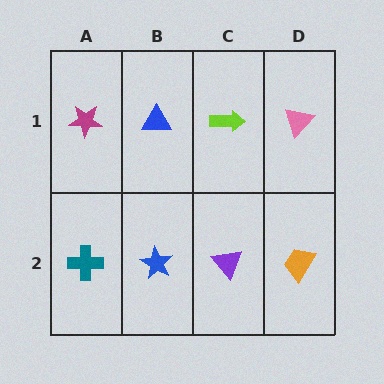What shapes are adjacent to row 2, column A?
A magenta star (row 1, column A), a blue star (row 2, column B).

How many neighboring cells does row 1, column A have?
2.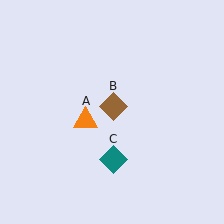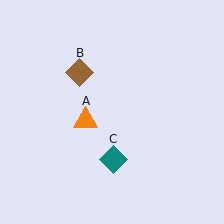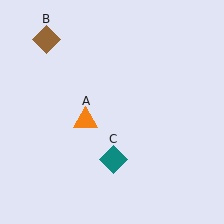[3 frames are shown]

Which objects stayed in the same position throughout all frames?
Orange triangle (object A) and teal diamond (object C) remained stationary.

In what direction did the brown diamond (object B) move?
The brown diamond (object B) moved up and to the left.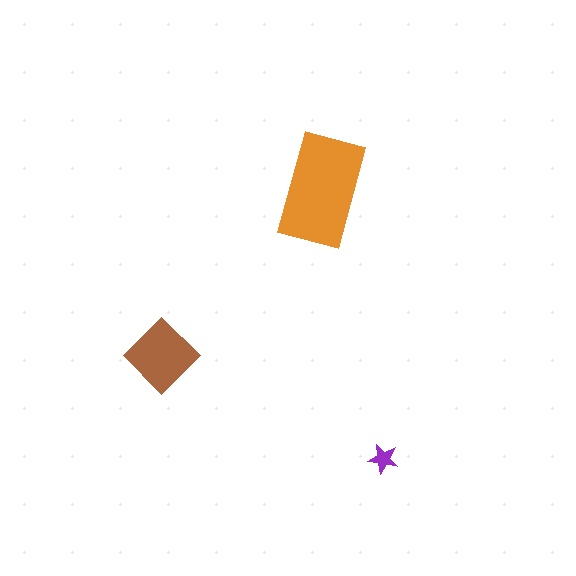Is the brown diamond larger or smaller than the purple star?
Larger.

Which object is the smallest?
The purple star.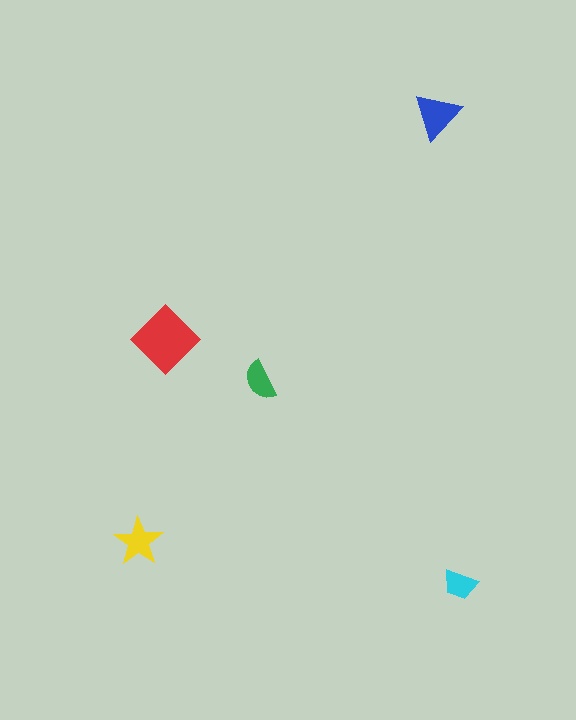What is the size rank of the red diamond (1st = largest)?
1st.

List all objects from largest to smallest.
The red diamond, the blue triangle, the yellow star, the green semicircle, the cyan trapezoid.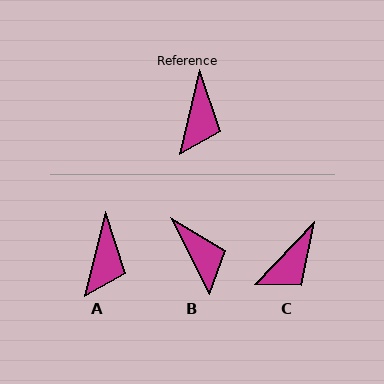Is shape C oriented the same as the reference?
No, it is off by about 30 degrees.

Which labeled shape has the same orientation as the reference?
A.